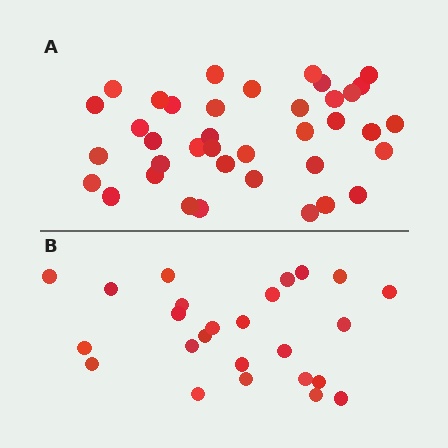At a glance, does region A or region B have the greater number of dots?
Region A (the top region) has more dots.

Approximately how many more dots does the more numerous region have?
Region A has approximately 15 more dots than region B.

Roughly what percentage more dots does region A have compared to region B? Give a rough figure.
About 50% more.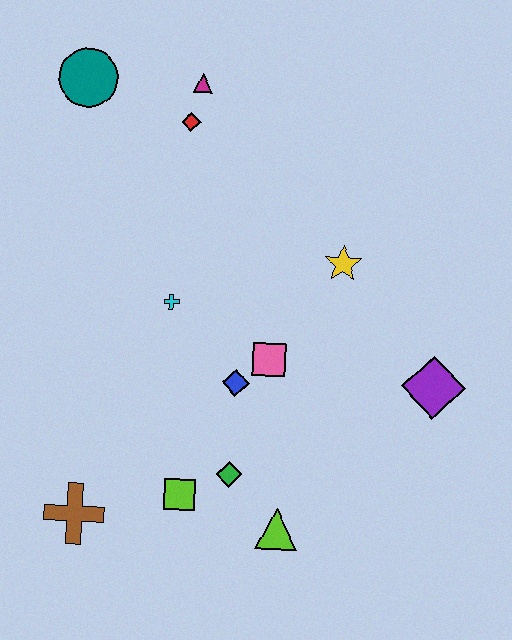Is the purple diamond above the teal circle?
No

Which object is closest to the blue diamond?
The pink square is closest to the blue diamond.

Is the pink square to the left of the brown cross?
No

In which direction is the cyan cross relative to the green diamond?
The cyan cross is above the green diamond.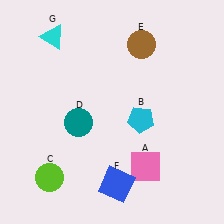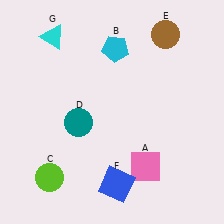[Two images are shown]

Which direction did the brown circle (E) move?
The brown circle (E) moved right.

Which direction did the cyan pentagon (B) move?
The cyan pentagon (B) moved up.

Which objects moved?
The objects that moved are: the cyan pentagon (B), the brown circle (E).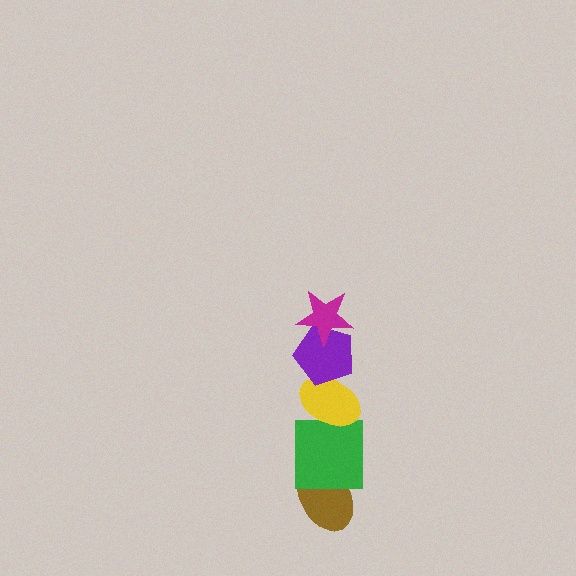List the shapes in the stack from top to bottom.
From top to bottom: the magenta star, the purple pentagon, the yellow ellipse, the green square, the brown ellipse.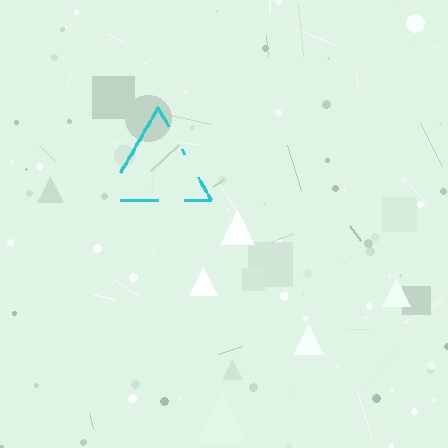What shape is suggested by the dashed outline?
The dashed outline suggests a triangle.